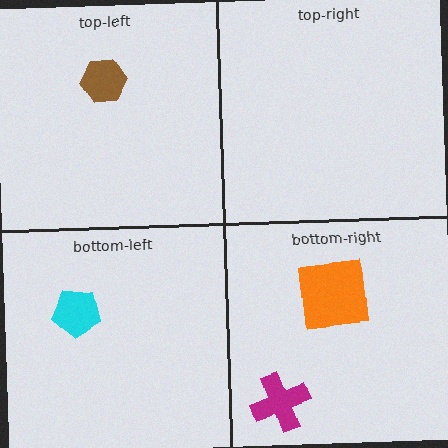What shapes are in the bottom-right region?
The magenta cross, the orange square.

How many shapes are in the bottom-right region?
2.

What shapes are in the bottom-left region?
The cyan pentagon.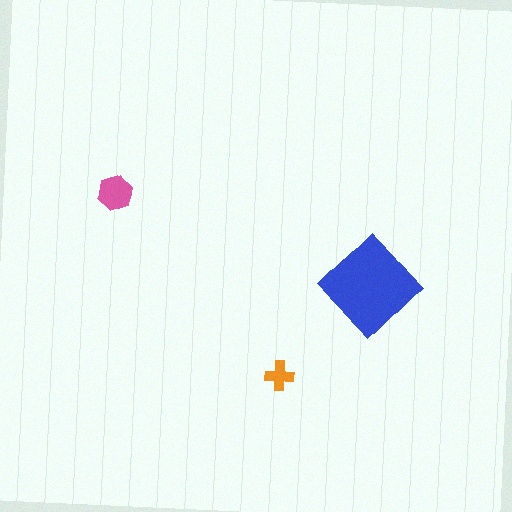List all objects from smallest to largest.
The orange cross, the pink hexagon, the blue diamond.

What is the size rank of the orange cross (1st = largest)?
3rd.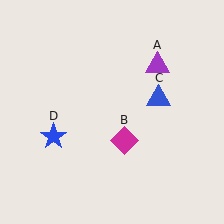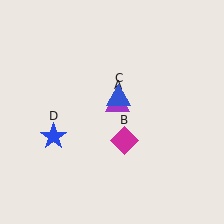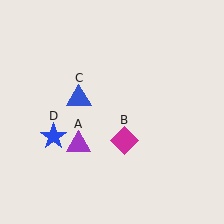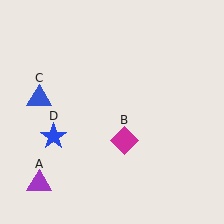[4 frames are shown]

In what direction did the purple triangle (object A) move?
The purple triangle (object A) moved down and to the left.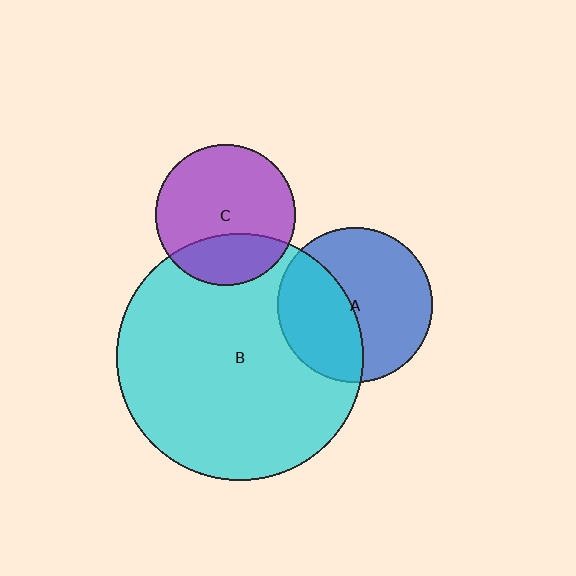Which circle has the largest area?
Circle B (cyan).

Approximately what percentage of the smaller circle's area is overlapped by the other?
Approximately 30%.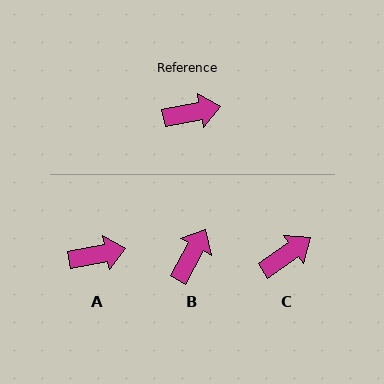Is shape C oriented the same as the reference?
No, it is off by about 24 degrees.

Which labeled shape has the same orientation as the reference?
A.